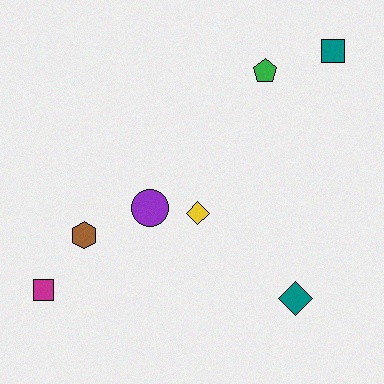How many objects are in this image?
There are 7 objects.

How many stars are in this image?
There are no stars.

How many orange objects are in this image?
There are no orange objects.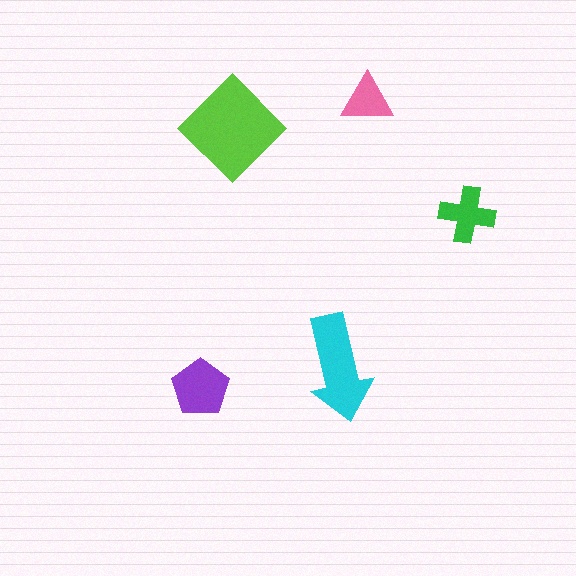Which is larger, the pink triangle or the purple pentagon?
The purple pentagon.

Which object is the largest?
The lime diamond.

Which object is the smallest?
The pink triangle.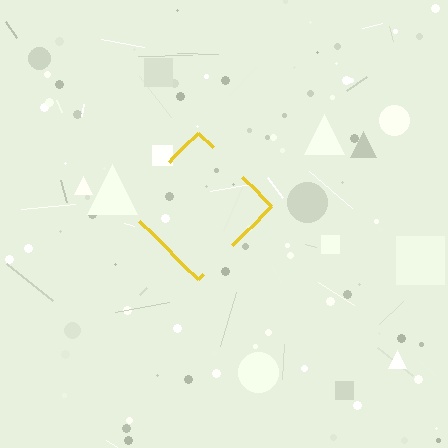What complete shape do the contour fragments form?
The contour fragments form a diamond.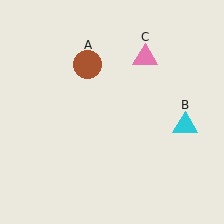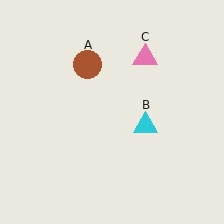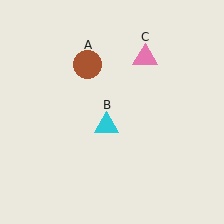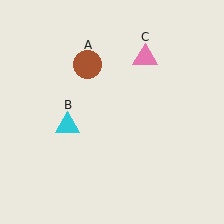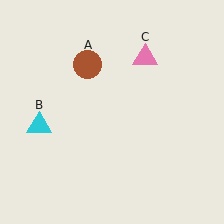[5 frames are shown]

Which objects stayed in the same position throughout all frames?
Brown circle (object A) and pink triangle (object C) remained stationary.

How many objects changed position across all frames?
1 object changed position: cyan triangle (object B).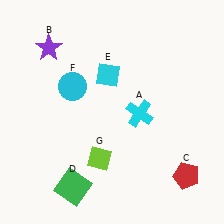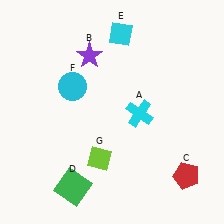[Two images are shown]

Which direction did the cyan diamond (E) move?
The cyan diamond (E) moved up.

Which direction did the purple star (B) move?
The purple star (B) moved right.